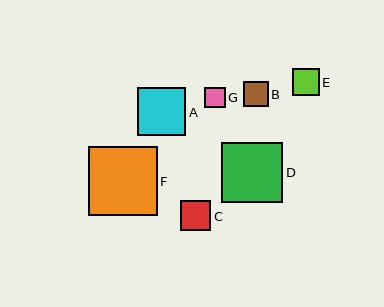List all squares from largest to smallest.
From largest to smallest: F, D, A, C, E, B, G.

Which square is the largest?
Square F is the largest with a size of approximately 69 pixels.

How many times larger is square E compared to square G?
Square E is approximately 1.3 times the size of square G.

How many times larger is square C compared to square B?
Square C is approximately 1.2 times the size of square B.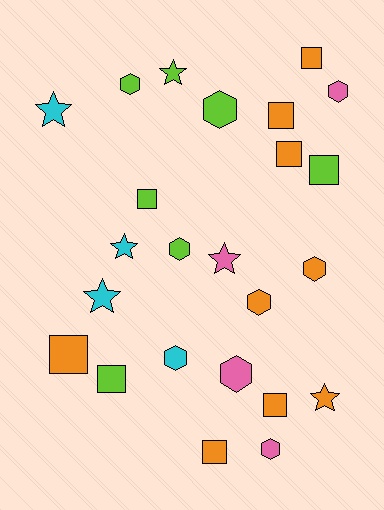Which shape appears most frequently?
Square, with 9 objects.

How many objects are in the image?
There are 24 objects.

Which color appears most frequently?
Orange, with 9 objects.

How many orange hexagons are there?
There are 2 orange hexagons.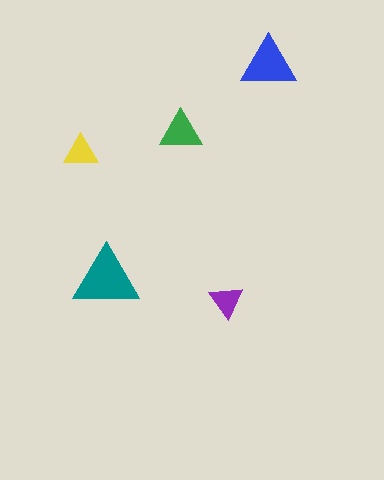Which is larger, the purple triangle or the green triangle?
The green one.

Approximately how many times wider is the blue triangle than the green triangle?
About 1.5 times wider.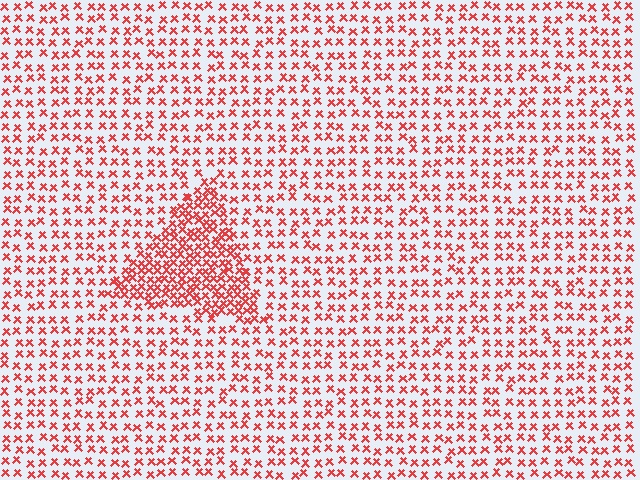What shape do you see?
I see a triangle.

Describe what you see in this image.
The image contains small red elements arranged at two different densities. A triangle-shaped region is visible where the elements are more densely packed than the surrounding area.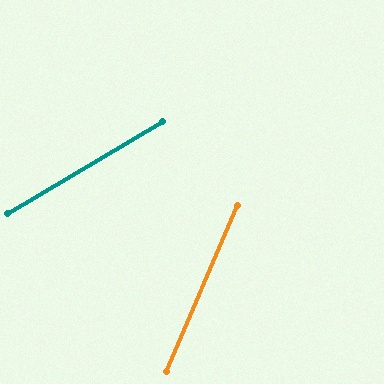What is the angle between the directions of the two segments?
Approximately 36 degrees.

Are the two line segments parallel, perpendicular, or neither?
Neither parallel nor perpendicular — they differ by about 36°.